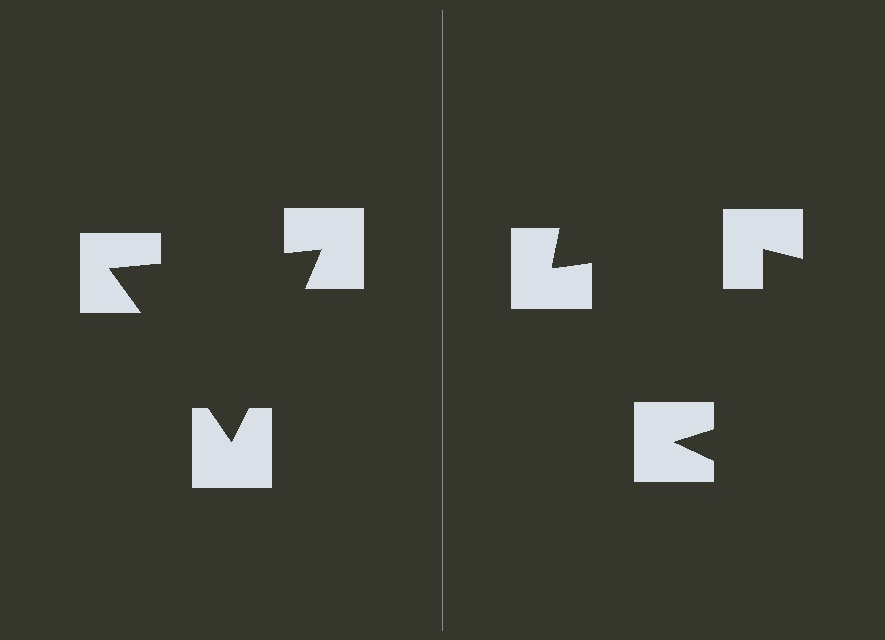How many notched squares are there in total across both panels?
6 — 3 on each side.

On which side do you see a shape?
An illusory triangle appears on the left side. On the right side the wedge cuts are rotated, so no coherent shape forms.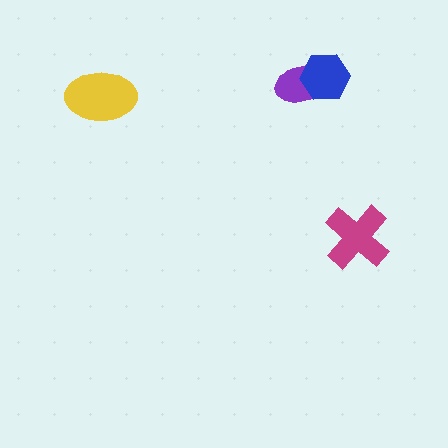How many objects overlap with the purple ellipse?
1 object overlaps with the purple ellipse.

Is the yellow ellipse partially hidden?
No, no other shape covers it.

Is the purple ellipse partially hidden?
Yes, it is partially covered by another shape.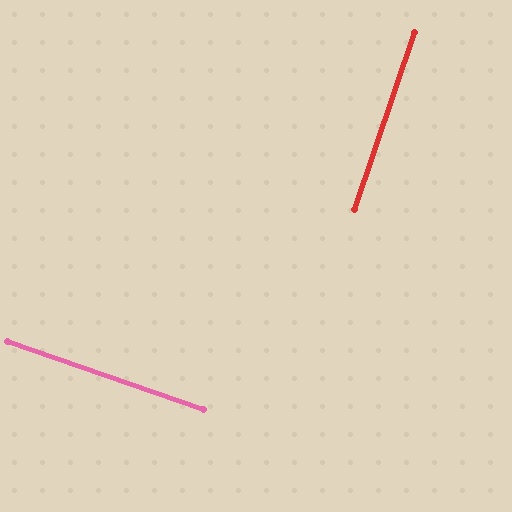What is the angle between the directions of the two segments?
Approximately 90 degrees.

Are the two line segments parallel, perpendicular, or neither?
Perpendicular — they meet at approximately 90°.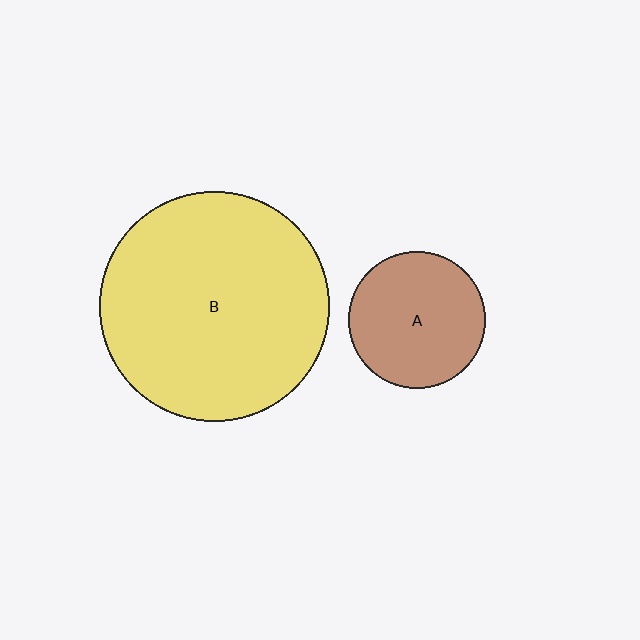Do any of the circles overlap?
No, none of the circles overlap.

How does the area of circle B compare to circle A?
Approximately 2.8 times.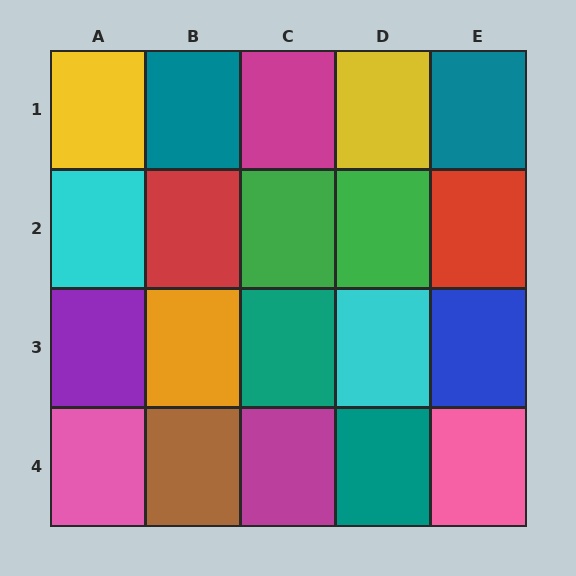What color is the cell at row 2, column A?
Cyan.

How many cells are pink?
2 cells are pink.